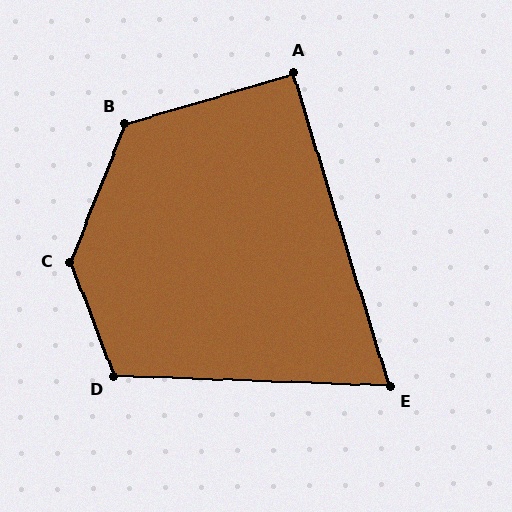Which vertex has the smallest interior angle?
E, at approximately 71 degrees.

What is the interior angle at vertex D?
Approximately 113 degrees (obtuse).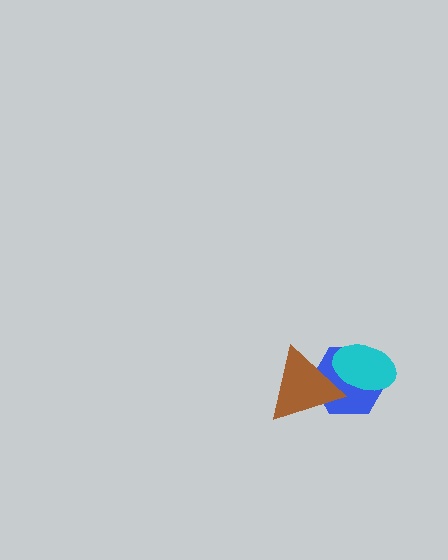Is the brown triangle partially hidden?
No, no other shape covers it.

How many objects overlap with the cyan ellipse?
2 objects overlap with the cyan ellipse.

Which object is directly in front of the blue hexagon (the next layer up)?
The cyan ellipse is directly in front of the blue hexagon.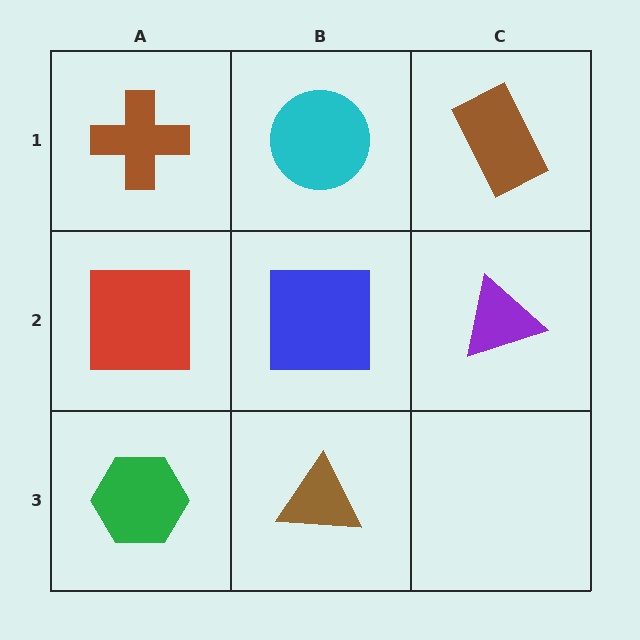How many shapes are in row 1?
3 shapes.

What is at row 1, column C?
A brown rectangle.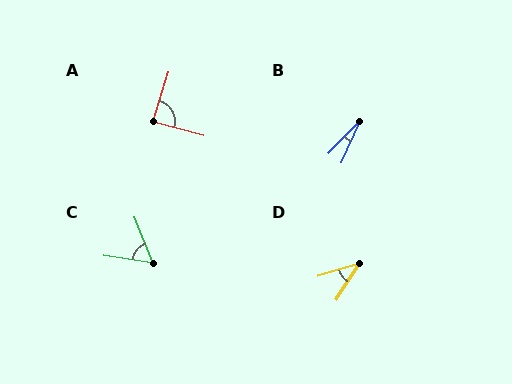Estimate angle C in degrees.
Approximately 59 degrees.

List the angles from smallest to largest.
B (20°), D (40°), C (59°), A (88°).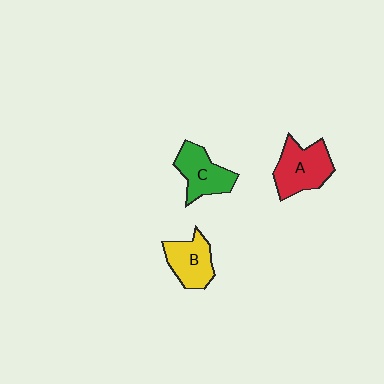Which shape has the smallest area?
Shape B (yellow).